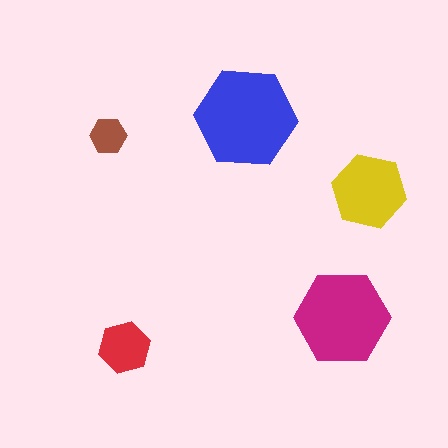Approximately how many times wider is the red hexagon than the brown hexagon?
About 1.5 times wider.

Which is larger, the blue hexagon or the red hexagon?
The blue one.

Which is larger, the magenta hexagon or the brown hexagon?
The magenta one.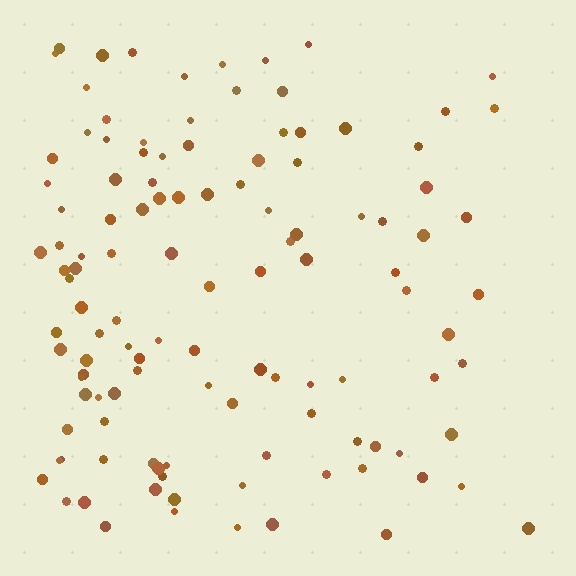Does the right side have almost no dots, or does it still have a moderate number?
Still a moderate number, just noticeably fewer than the left.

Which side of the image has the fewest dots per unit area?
The right.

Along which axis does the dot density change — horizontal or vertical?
Horizontal.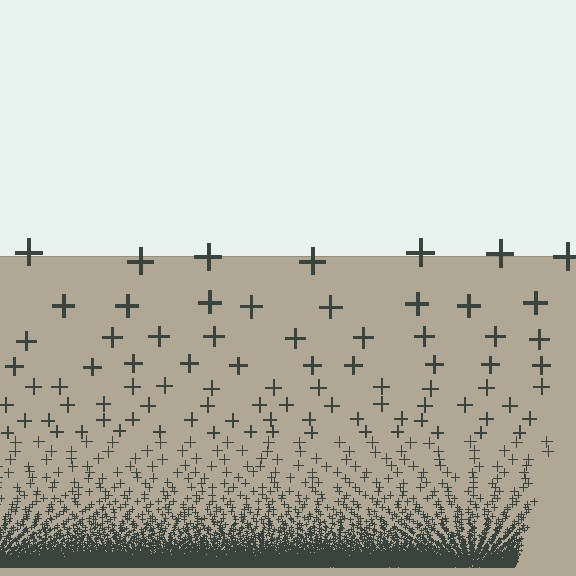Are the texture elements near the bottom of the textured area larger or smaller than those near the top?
Smaller. The gradient is inverted — elements near the bottom are smaller and denser.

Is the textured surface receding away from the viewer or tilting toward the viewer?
The surface appears to tilt toward the viewer. Texture elements get larger and sparser toward the top.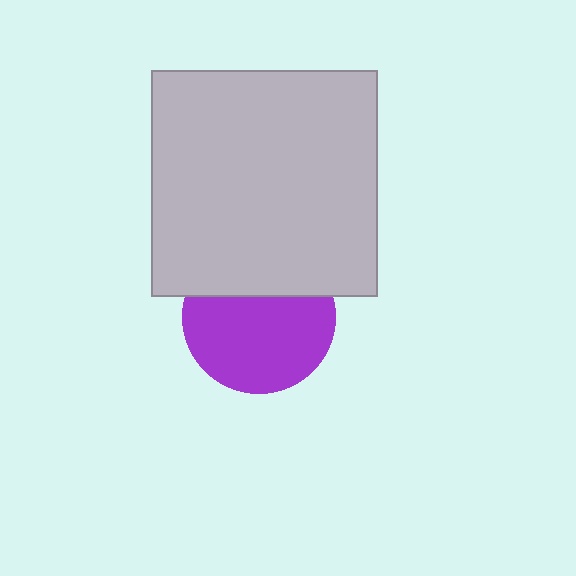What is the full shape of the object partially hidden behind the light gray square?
The partially hidden object is a purple circle.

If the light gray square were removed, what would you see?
You would see the complete purple circle.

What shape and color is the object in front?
The object in front is a light gray square.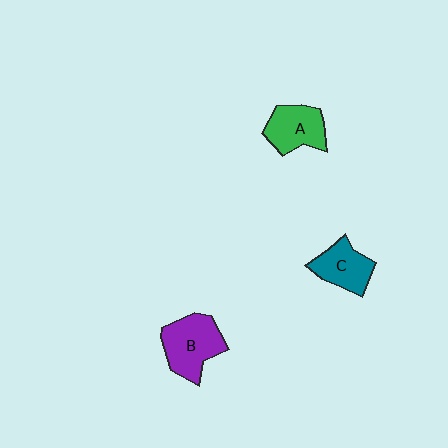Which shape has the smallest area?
Shape C (teal).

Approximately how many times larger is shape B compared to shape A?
Approximately 1.3 times.